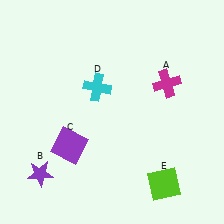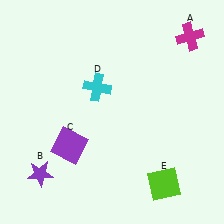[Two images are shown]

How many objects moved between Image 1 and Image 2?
1 object moved between the two images.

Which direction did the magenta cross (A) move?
The magenta cross (A) moved up.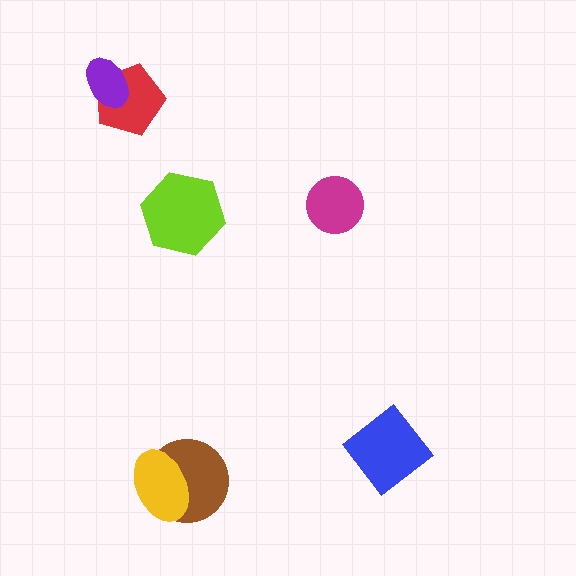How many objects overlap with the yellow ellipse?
1 object overlaps with the yellow ellipse.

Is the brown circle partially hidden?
Yes, it is partially covered by another shape.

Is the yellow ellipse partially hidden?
No, no other shape covers it.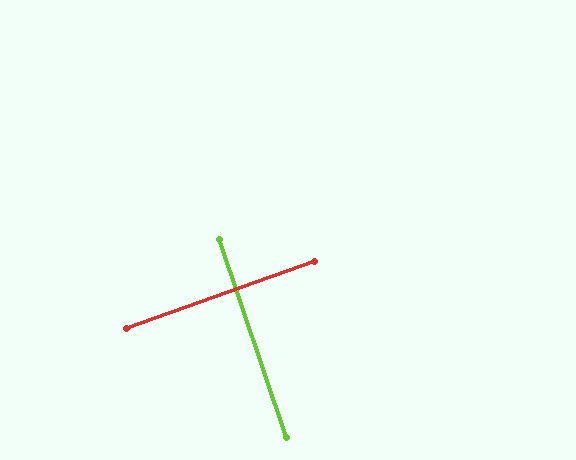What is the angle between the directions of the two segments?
Approximately 89 degrees.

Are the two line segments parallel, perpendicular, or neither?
Perpendicular — they meet at approximately 89°.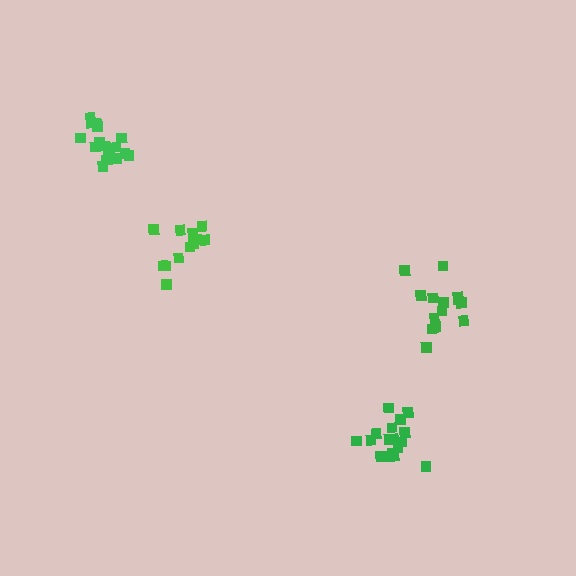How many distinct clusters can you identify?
There are 4 distinct clusters.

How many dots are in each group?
Group 1: 14 dots, Group 2: 12 dots, Group 3: 17 dots, Group 4: 17 dots (60 total).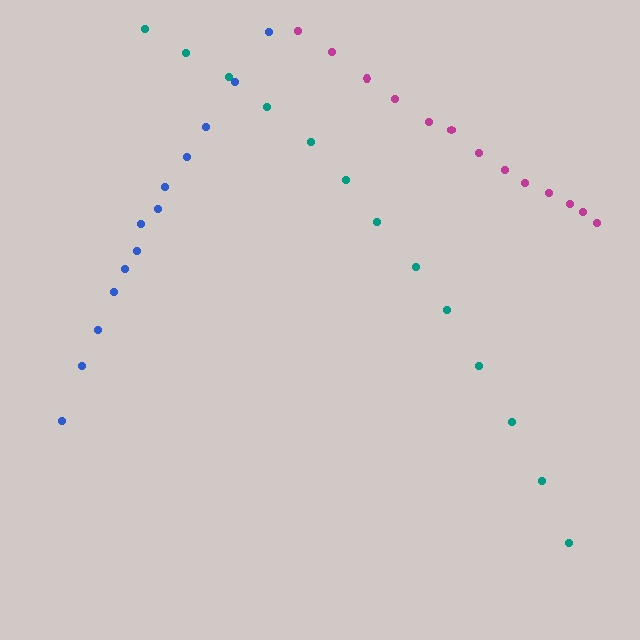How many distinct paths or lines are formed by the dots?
There are 3 distinct paths.